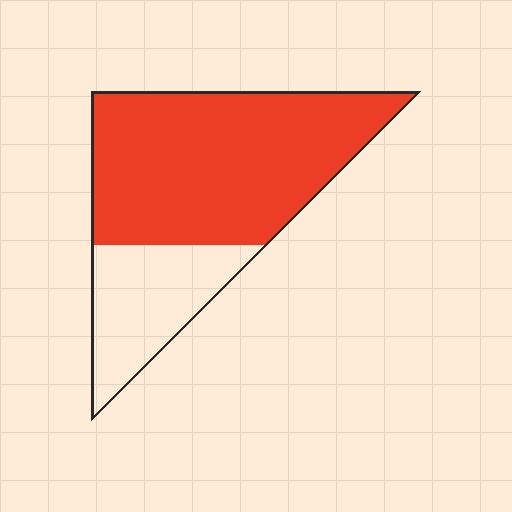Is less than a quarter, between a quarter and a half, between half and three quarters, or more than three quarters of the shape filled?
Between half and three quarters.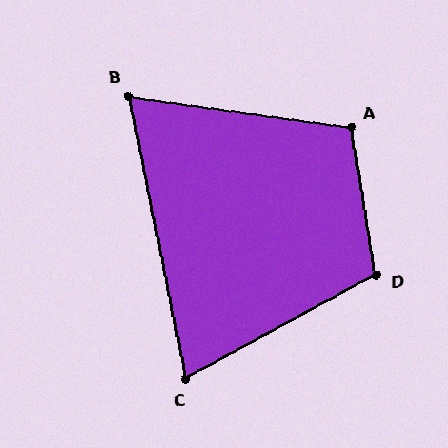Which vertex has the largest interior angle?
D, at approximately 109 degrees.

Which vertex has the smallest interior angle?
B, at approximately 71 degrees.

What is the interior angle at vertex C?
Approximately 73 degrees (acute).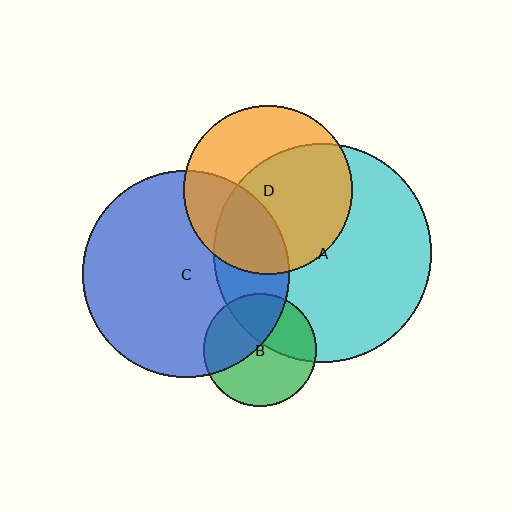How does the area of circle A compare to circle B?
Approximately 3.7 times.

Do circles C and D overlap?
Yes.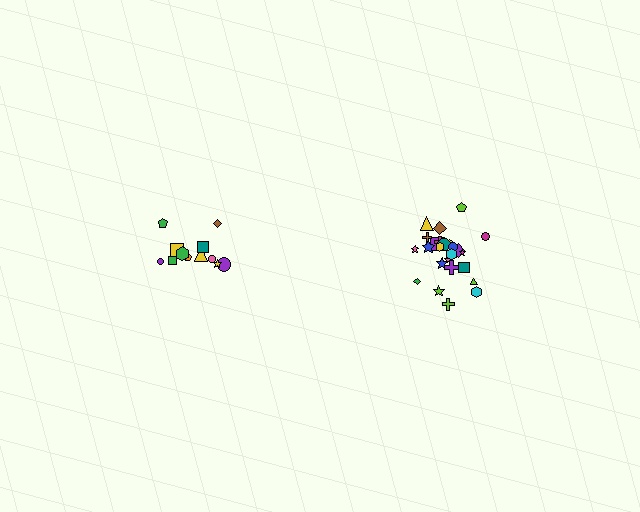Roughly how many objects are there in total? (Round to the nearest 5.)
Roughly 35 objects in total.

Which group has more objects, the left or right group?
The right group.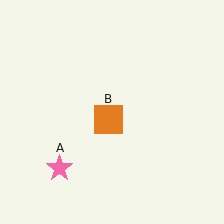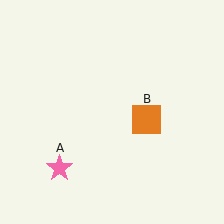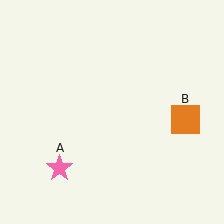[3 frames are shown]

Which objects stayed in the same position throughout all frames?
Pink star (object A) remained stationary.